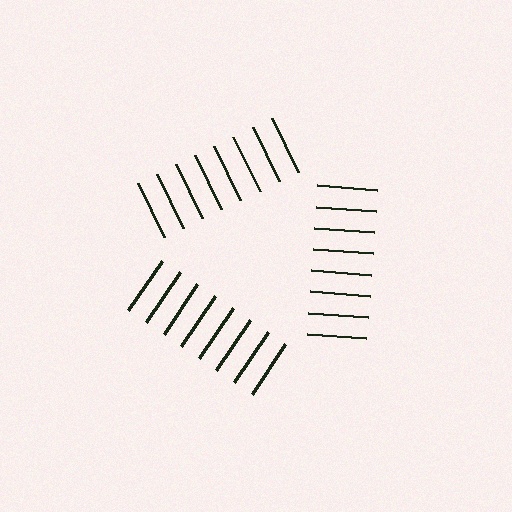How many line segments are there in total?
24 — 8 along each of the 3 edges.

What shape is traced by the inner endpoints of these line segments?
An illusory triangle — the line segments terminate on its edges but no continuous stroke is drawn.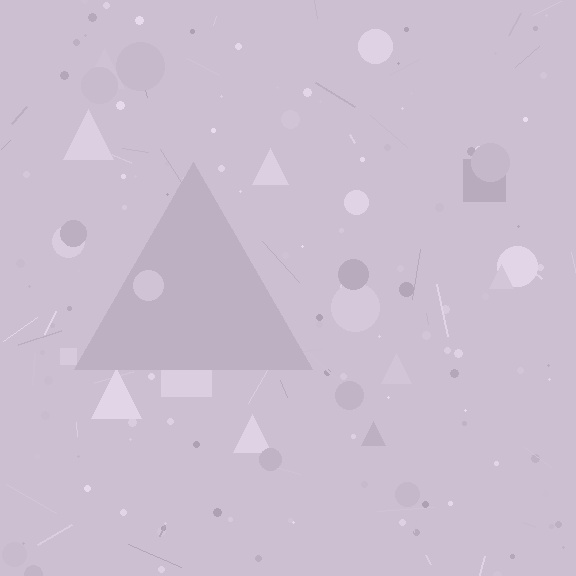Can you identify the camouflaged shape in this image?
The camouflaged shape is a triangle.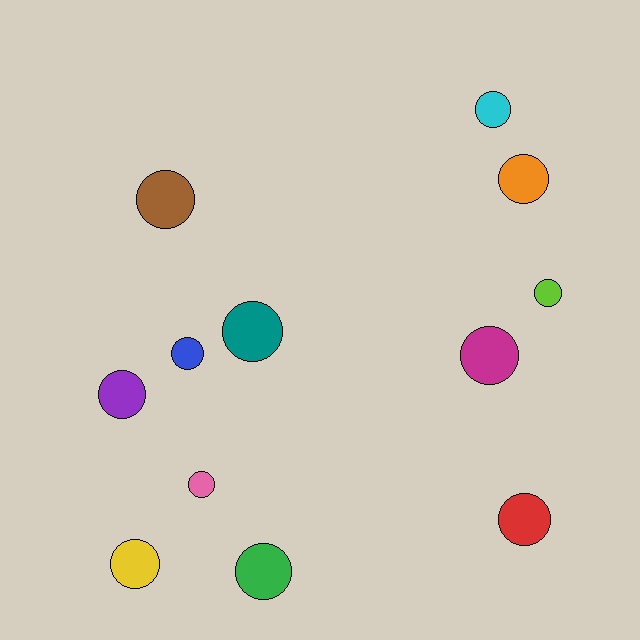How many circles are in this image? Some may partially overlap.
There are 12 circles.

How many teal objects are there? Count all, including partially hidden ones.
There is 1 teal object.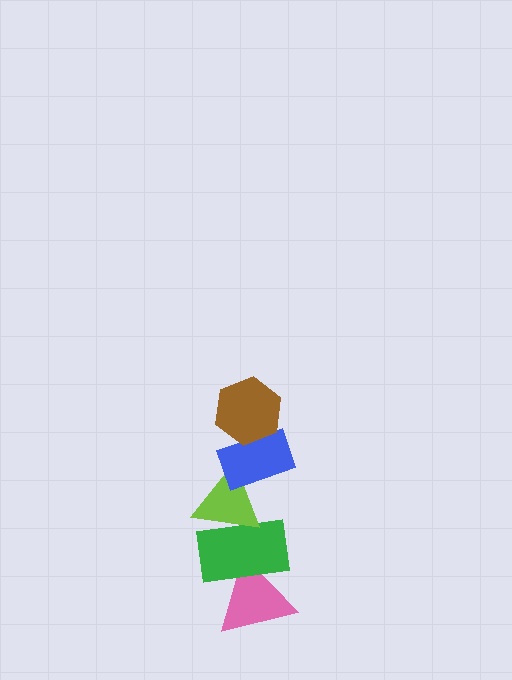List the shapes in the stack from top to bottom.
From top to bottom: the brown hexagon, the blue rectangle, the lime triangle, the green rectangle, the pink triangle.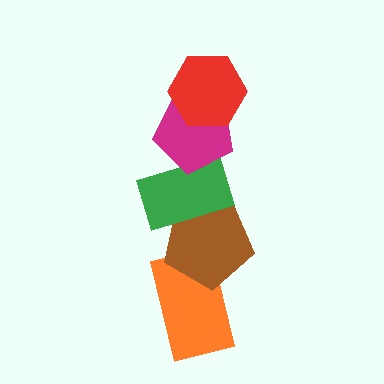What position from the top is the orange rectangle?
The orange rectangle is 5th from the top.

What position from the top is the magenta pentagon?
The magenta pentagon is 2nd from the top.